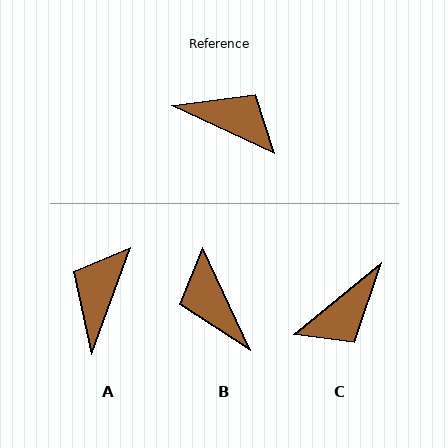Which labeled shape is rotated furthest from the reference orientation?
B, about 140 degrees away.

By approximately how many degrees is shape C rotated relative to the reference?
Approximately 116 degrees clockwise.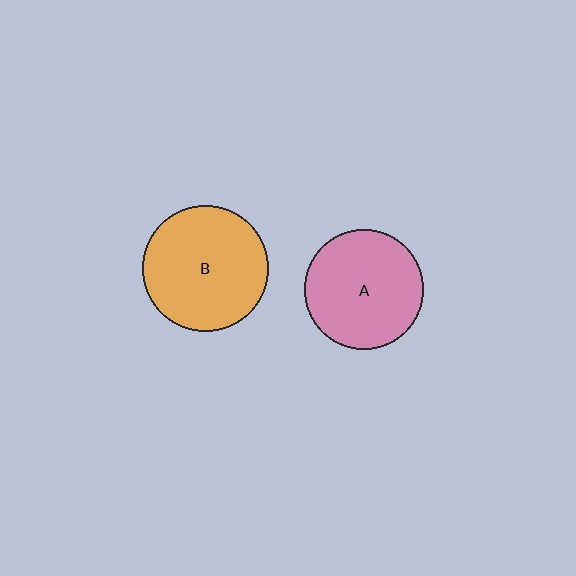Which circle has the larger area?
Circle B (orange).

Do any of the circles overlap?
No, none of the circles overlap.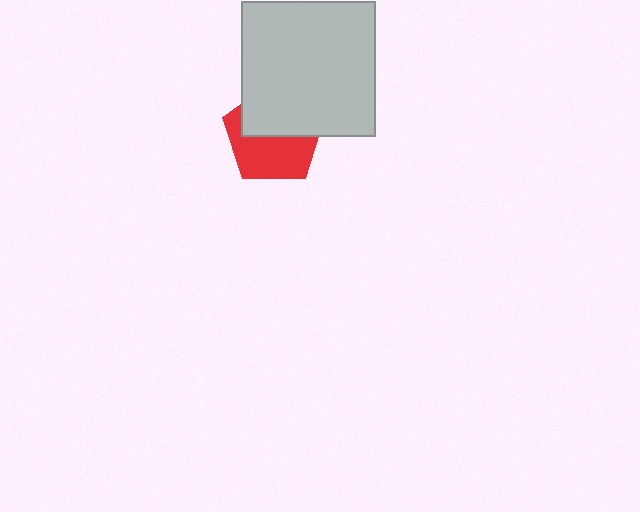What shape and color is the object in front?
The object in front is a light gray square.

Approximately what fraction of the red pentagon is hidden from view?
Roughly 48% of the red pentagon is hidden behind the light gray square.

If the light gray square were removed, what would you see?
You would see the complete red pentagon.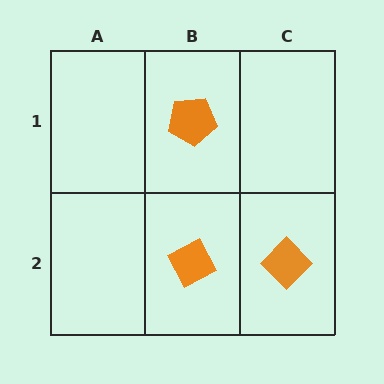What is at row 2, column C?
An orange diamond.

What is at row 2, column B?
An orange diamond.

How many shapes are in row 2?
2 shapes.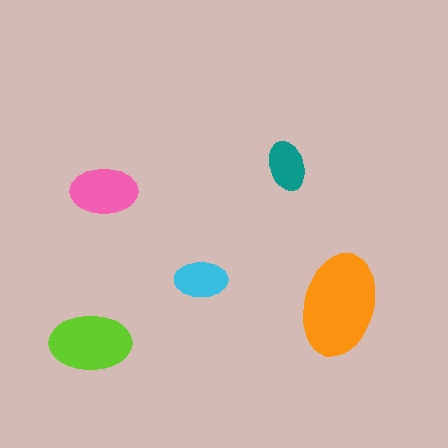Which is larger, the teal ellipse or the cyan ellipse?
The cyan one.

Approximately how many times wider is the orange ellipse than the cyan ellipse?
About 2 times wider.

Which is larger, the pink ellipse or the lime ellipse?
The lime one.